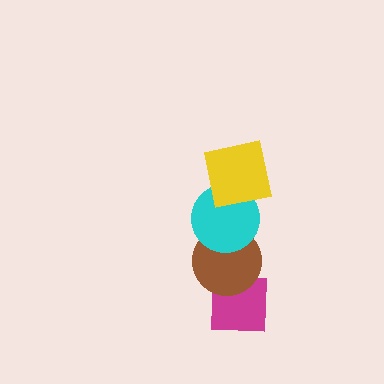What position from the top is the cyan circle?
The cyan circle is 2nd from the top.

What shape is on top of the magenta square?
The brown circle is on top of the magenta square.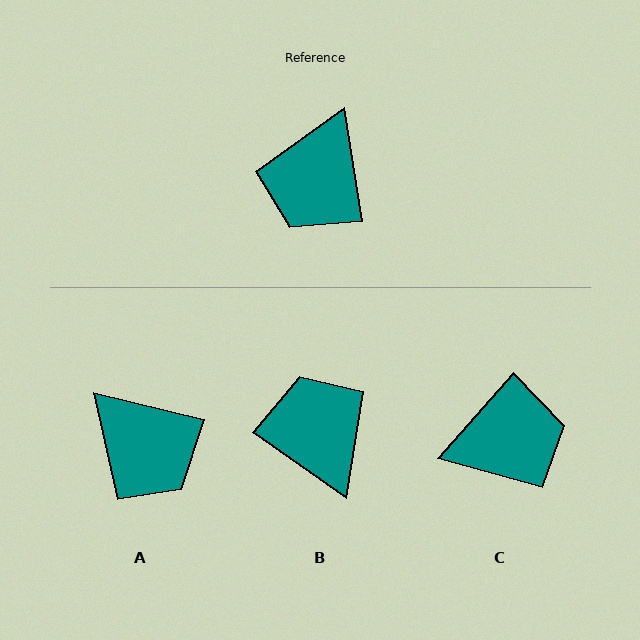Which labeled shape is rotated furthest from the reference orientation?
B, about 135 degrees away.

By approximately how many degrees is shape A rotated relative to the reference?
Approximately 67 degrees counter-clockwise.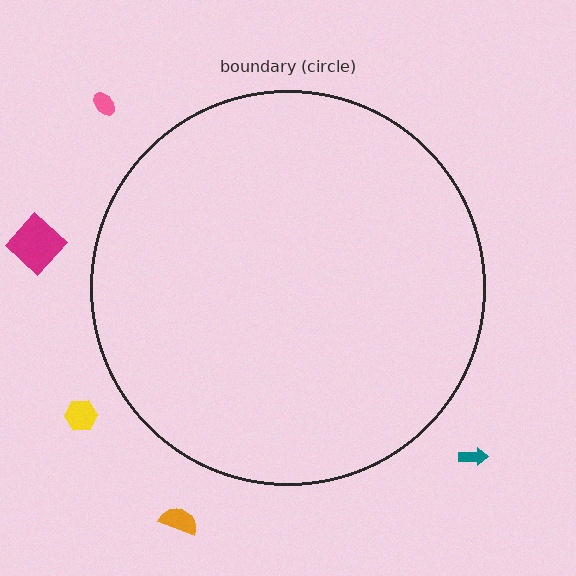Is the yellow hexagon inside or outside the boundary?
Outside.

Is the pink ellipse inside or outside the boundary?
Outside.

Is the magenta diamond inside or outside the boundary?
Outside.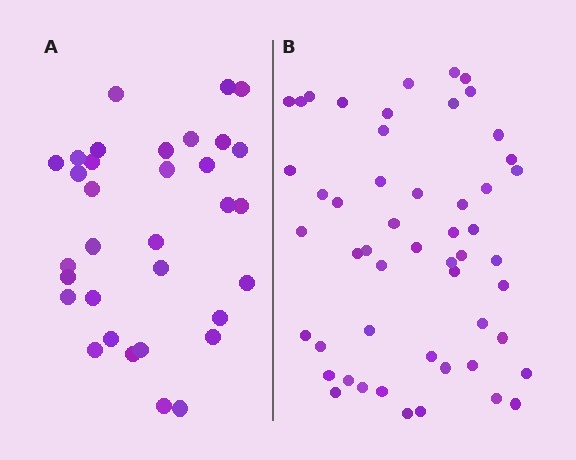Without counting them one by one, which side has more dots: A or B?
Region B (the right region) has more dots.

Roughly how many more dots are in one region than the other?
Region B has approximately 20 more dots than region A.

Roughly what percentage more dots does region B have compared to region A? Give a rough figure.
About 60% more.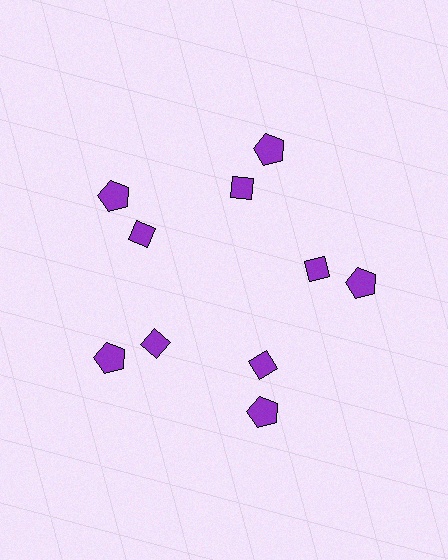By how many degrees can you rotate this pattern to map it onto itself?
The pattern maps onto itself every 72 degrees of rotation.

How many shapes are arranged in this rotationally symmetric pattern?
There are 10 shapes, arranged in 5 groups of 2.